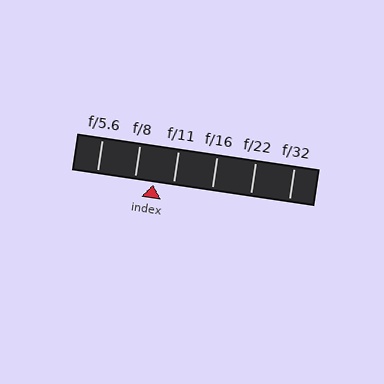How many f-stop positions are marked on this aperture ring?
There are 6 f-stop positions marked.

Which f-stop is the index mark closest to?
The index mark is closest to f/8.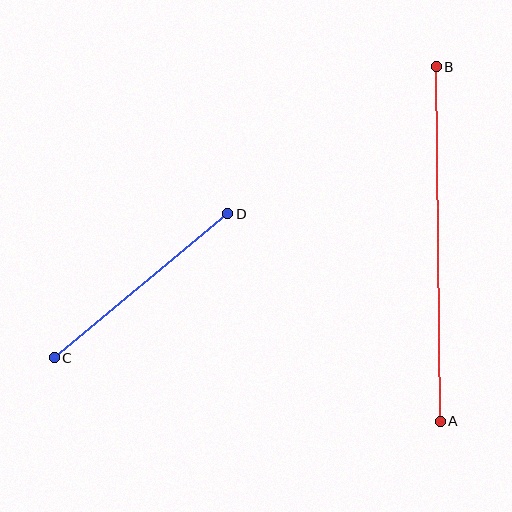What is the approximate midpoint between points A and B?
The midpoint is at approximately (438, 244) pixels.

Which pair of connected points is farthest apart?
Points A and B are farthest apart.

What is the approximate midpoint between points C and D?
The midpoint is at approximately (141, 286) pixels.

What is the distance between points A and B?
The distance is approximately 354 pixels.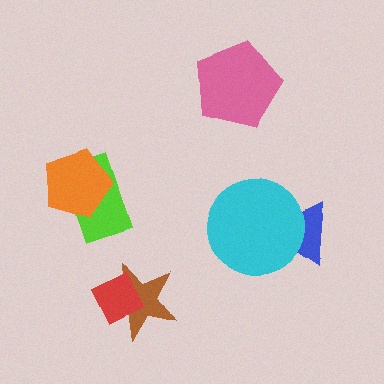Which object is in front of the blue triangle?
The cyan circle is in front of the blue triangle.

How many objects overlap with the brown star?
1 object overlaps with the brown star.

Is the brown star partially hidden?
Yes, it is partially covered by another shape.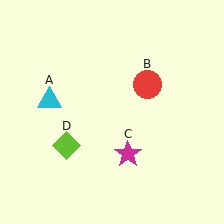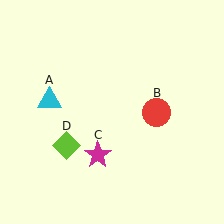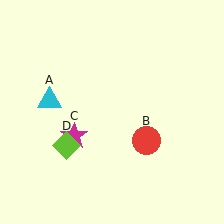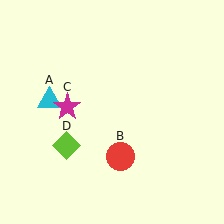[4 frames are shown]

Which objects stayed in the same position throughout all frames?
Cyan triangle (object A) and lime diamond (object D) remained stationary.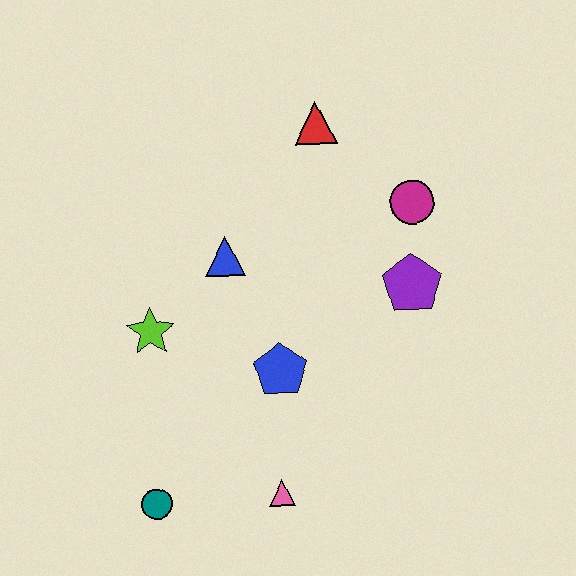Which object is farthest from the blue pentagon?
The red triangle is farthest from the blue pentagon.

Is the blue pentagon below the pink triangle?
No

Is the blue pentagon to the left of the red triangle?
Yes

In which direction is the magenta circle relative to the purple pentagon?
The magenta circle is above the purple pentagon.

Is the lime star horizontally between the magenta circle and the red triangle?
No